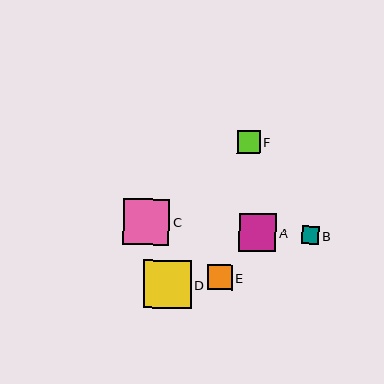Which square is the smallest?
Square B is the smallest with a size of approximately 17 pixels.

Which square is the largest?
Square D is the largest with a size of approximately 48 pixels.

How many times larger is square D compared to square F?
Square D is approximately 2.1 times the size of square F.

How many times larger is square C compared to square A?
Square C is approximately 1.2 times the size of square A.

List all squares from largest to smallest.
From largest to smallest: D, C, A, E, F, B.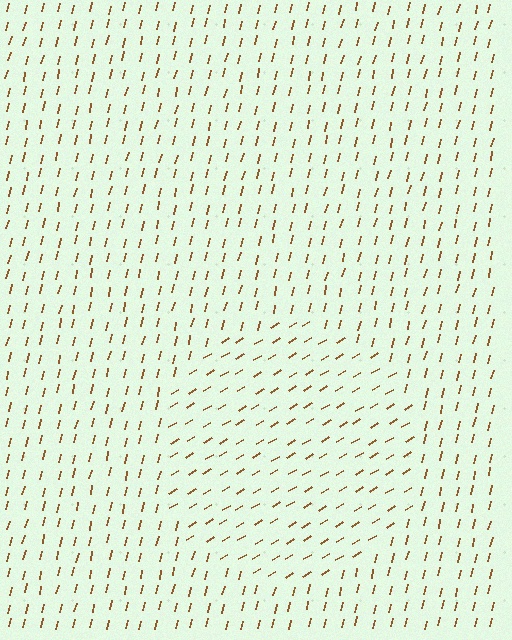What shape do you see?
I see a circle.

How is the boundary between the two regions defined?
The boundary is defined purely by a change in line orientation (approximately 45 degrees difference). All lines are the same color and thickness.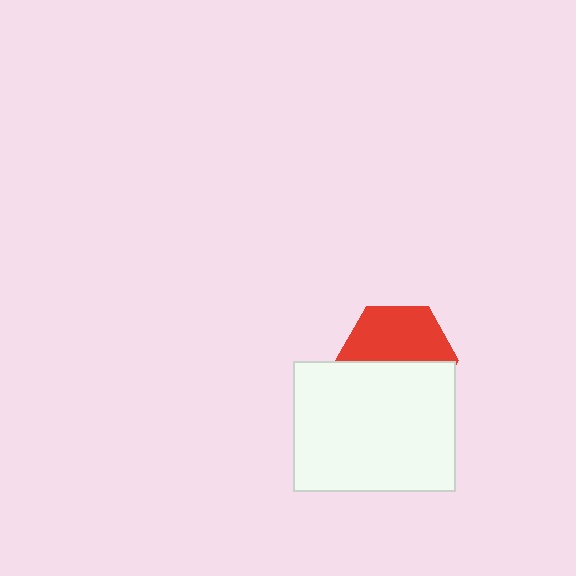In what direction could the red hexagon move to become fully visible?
The red hexagon could move up. That would shift it out from behind the white rectangle entirely.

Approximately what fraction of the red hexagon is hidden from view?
Roughly 48% of the red hexagon is hidden behind the white rectangle.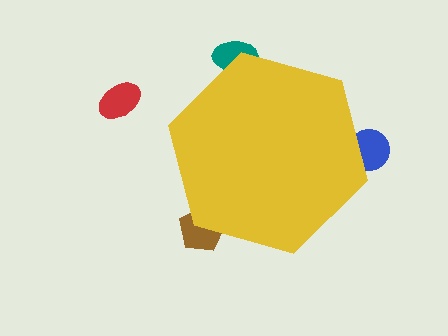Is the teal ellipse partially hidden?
Yes, the teal ellipse is partially hidden behind the yellow hexagon.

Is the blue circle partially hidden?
Yes, the blue circle is partially hidden behind the yellow hexagon.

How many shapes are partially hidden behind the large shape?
3 shapes are partially hidden.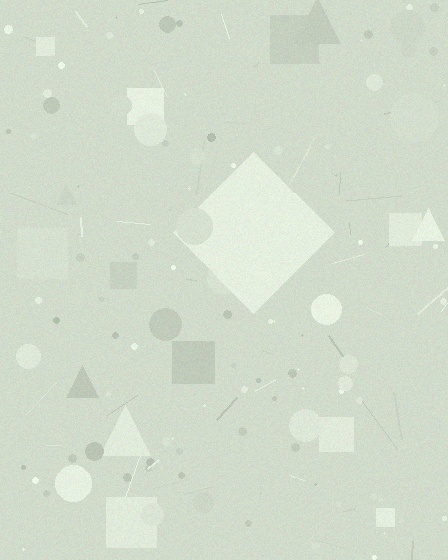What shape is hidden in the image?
A diamond is hidden in the image.